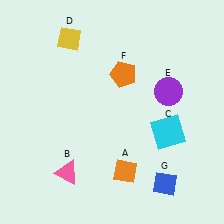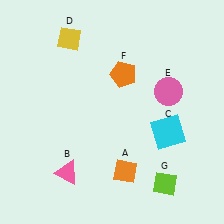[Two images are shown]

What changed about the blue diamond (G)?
In Image 1, G is blue. In Image 2, it changed to lime.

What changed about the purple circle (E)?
In Image 1, E is purple. In Image 2, it changed to pink.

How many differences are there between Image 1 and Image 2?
There are 2 differences between the two images.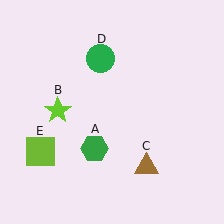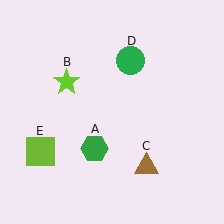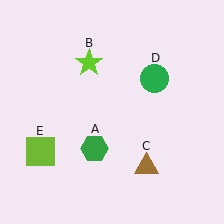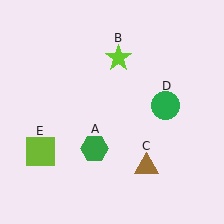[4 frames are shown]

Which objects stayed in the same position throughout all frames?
Green hexagon (object A) and brown triangle (object C) and lime square (object E) remained stationary.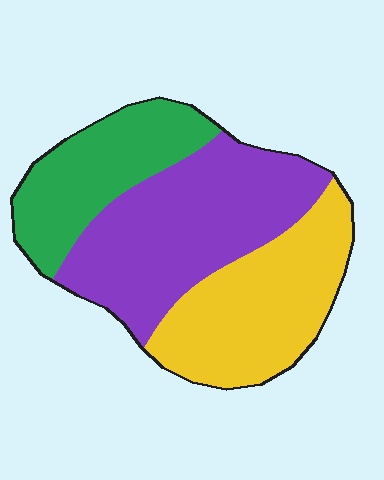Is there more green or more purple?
Purple.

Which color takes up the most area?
Purple, at roughly 40%.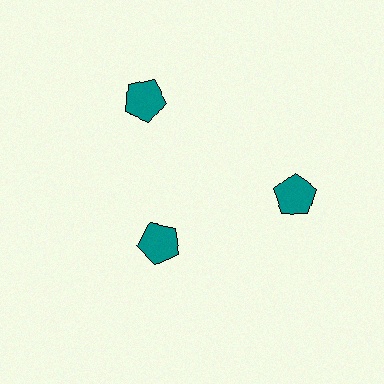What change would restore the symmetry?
The symmetry would be restored by moving it outward, back onto the ring so that all 3 pentagons sit at equal angles and equal distance from the center.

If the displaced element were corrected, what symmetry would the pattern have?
It would have 3-fold rotational symmetry — the pattern would map onto itself every 120 degrees.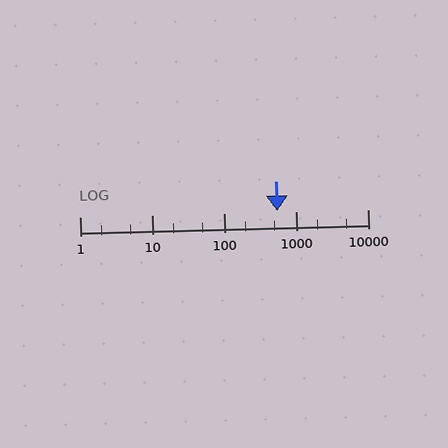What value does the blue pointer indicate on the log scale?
The pointer indicates approximately 560.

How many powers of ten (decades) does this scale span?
The scale spans 4 decades, from 1 to 10000.